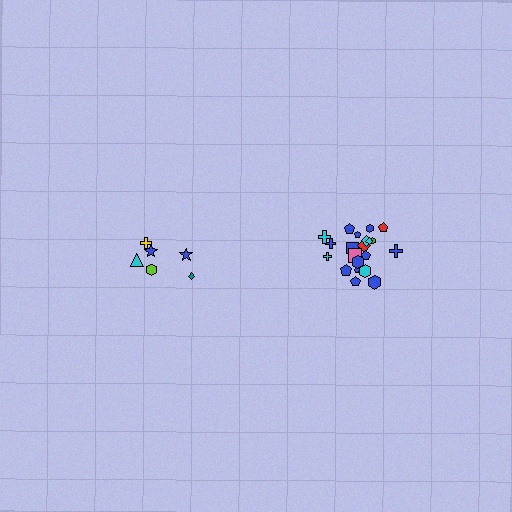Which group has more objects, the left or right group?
The right group.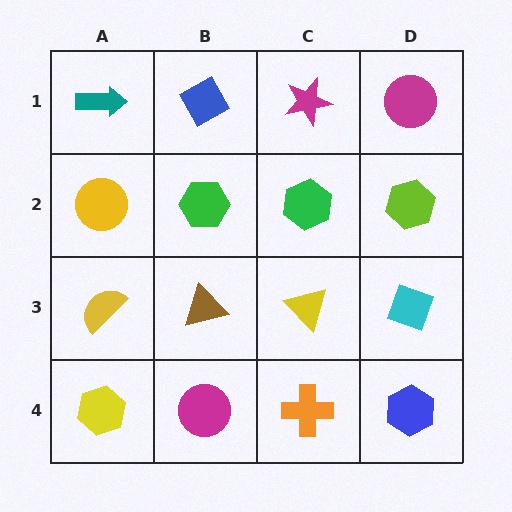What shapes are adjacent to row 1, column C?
A green hexagon (row 2, column C), a blue diamond (row 1, column B), a magenta circle (row 1, column D).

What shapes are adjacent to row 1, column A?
A yellow circle (row 2, column A), a blue diamond (row 1, column B).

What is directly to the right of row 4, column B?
An orange cross.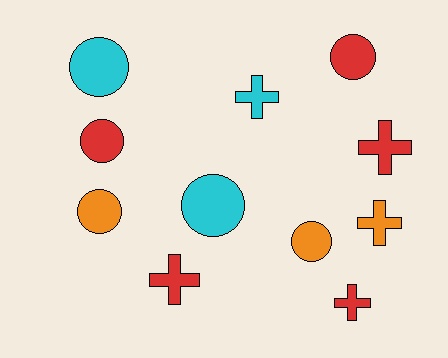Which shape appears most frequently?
Circle, with 6 objects.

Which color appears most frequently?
Red, with 5 objects.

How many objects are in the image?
There are 11 objects.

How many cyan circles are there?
There are 2 cyan circles.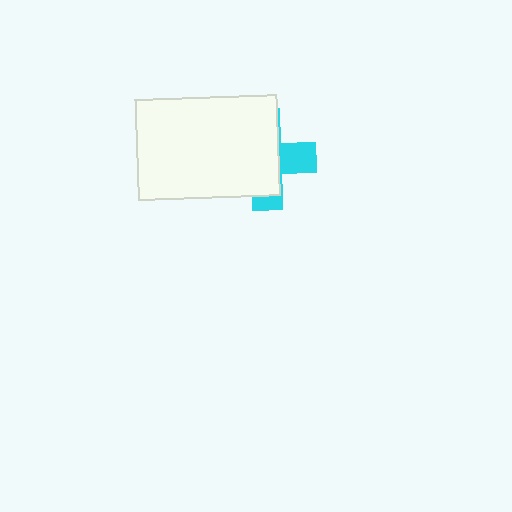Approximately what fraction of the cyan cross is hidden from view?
Roughly 69% of the cyan cross is hidden behind the white rectangle.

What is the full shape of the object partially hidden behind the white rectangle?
The partially hidden object is a cyan cross.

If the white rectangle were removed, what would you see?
You would see the complete cyan cross.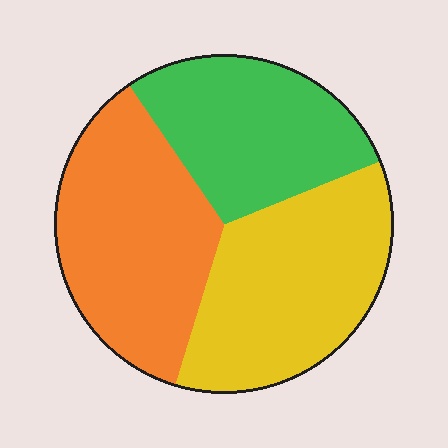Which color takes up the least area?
Green, at roughly 30%.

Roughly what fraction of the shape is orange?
Orange takes up between a third and a half of the shape.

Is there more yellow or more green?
Yellow.